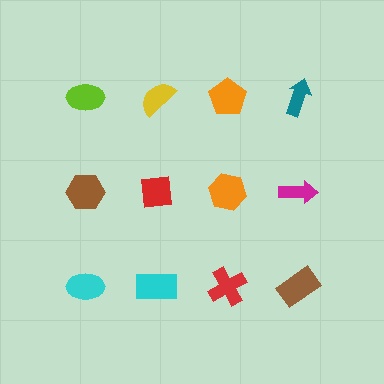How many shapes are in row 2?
4 shapes.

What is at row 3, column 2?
A cyan rectangle.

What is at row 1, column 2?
A yellow semicircle.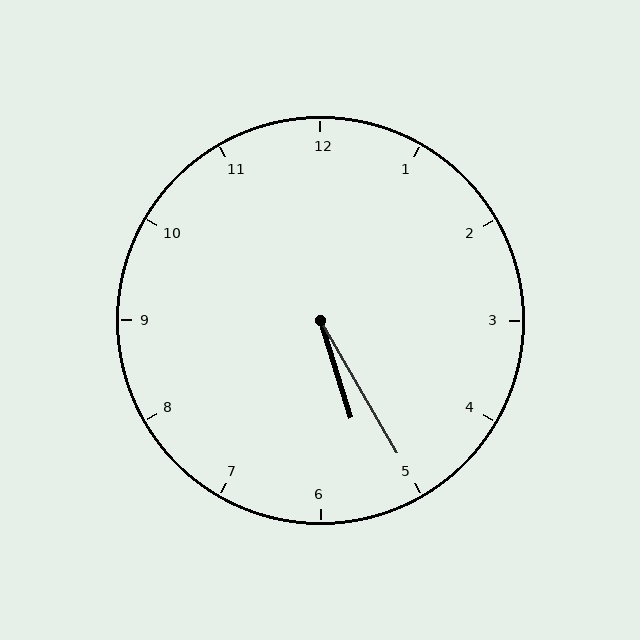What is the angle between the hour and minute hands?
Approximately 12 degrees.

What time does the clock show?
5:25.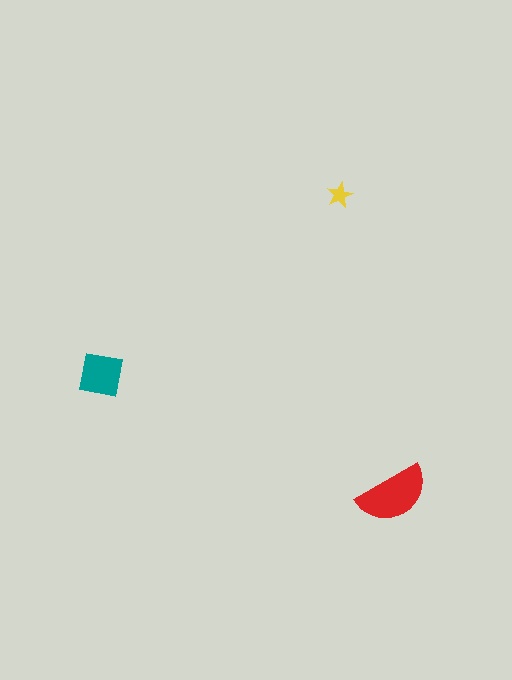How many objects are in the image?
There are 3 objects in the image.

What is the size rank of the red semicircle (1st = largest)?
1st.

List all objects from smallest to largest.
The yellow star, the teal square, the red semicircle.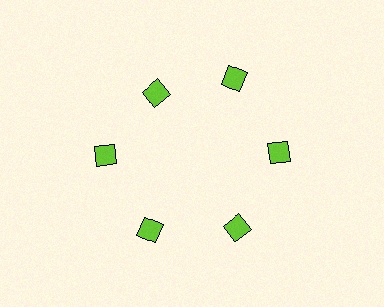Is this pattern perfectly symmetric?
No. The 6 lime squares are arranged in a ring, but one element near the 11 o'clock position is pulled inward toward the center, breaking the 6-fold rotational symmetry.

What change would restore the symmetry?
The symmetry would be restored by moving it outward, back onto the ring so that all 6 squares sit at equal angles and equal distance from the center.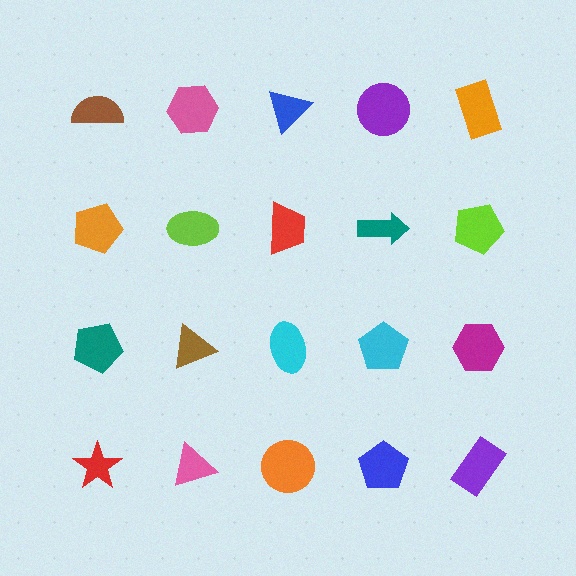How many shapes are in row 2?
5 shapes.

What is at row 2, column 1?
An orange pentagon.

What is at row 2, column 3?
A red trapezoid.